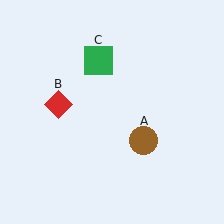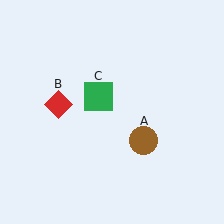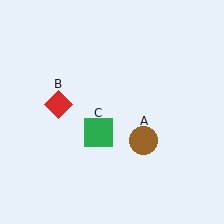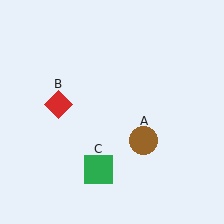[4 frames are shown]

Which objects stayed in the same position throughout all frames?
Brown circle (object A) and red diamond (object B) remained stationary.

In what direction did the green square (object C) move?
The green square (object C) moved down.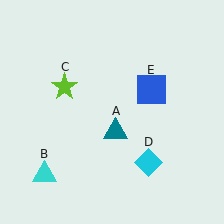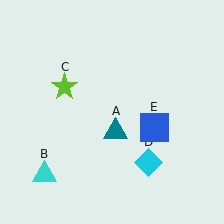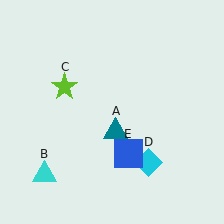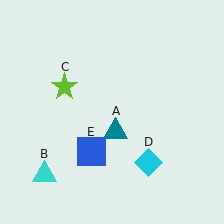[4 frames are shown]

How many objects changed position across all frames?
1 object changed position: blue square (object E).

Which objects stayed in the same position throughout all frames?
Teal triangle (object A) and cyan triangle (object B) and lime star (object C) and cyan diamond (object D) remained stationary.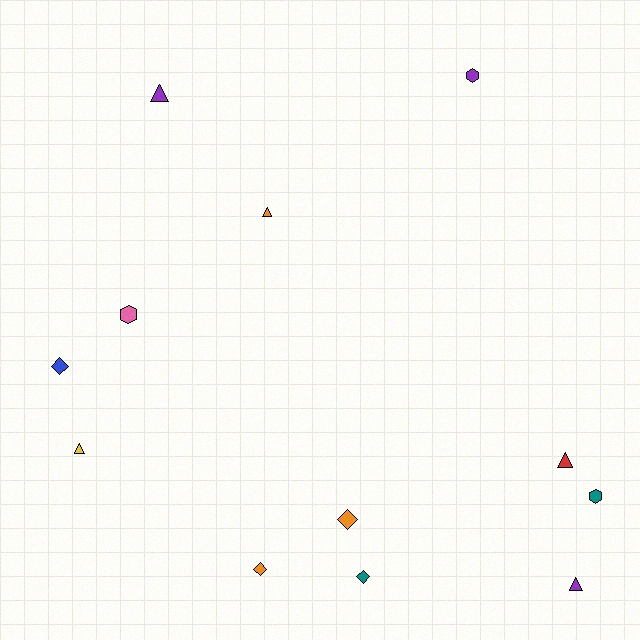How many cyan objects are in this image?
There are no cyan objects.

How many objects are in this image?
There are 12 objects.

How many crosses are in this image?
There are no crosses.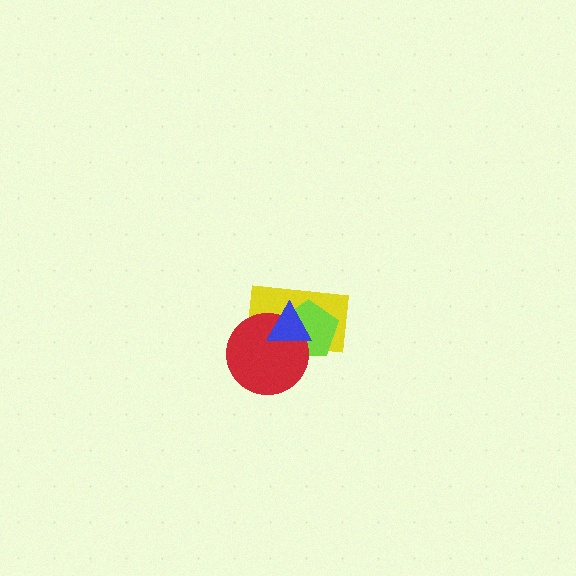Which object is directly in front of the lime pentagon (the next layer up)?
The red circle is directly in front of the lime pentagon.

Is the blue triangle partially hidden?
No, no other shape covers it.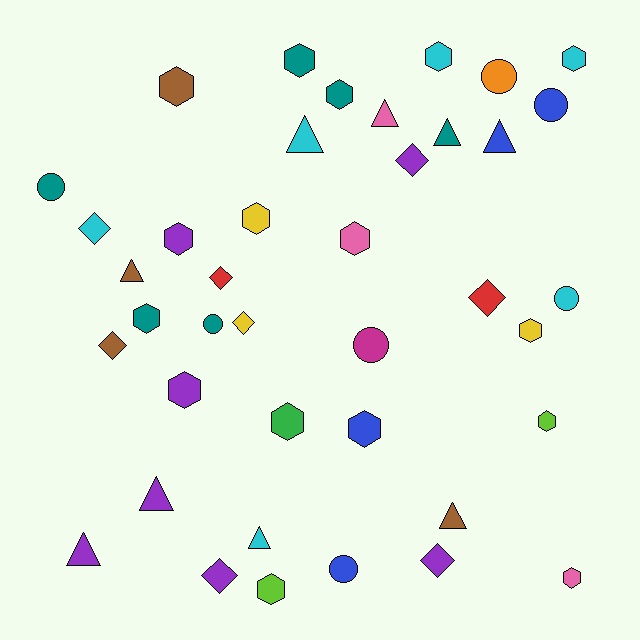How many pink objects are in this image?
There are 3 pink objects.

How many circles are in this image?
There are 7 circles.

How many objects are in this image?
There are 40 objects.